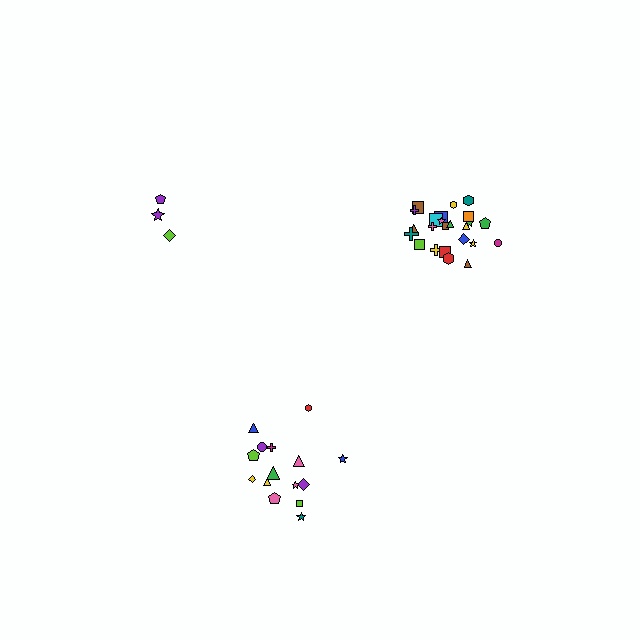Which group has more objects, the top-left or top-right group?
The top-right group.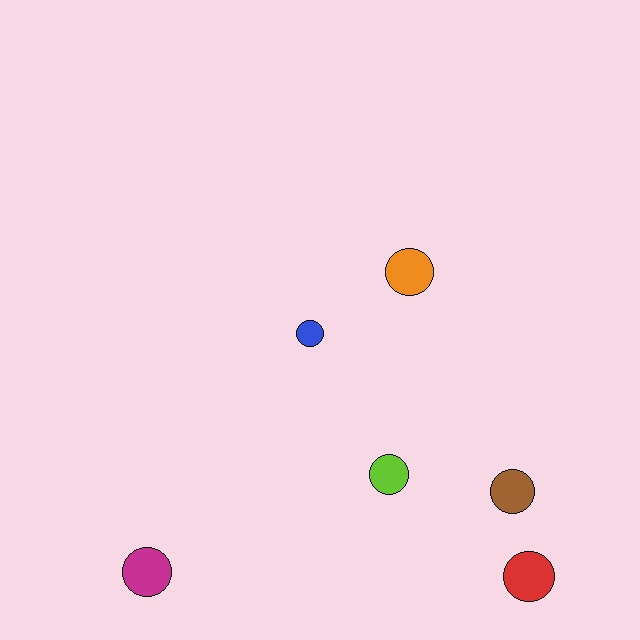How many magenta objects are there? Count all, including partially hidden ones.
There is 1 magenta object.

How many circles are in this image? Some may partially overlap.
There are 6 circles.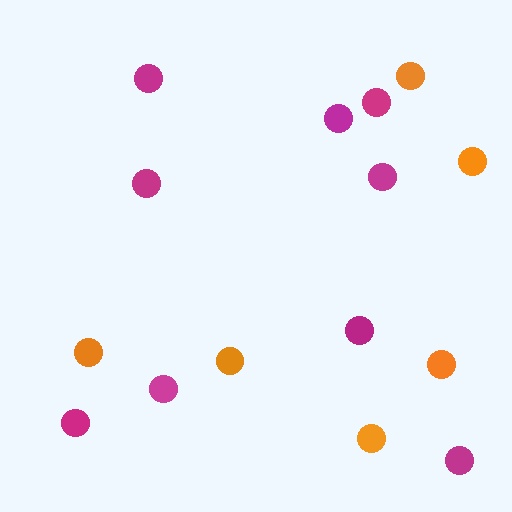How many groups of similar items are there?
There are 2 groups: one group of magenta circles (9) and one group of orange circles (6).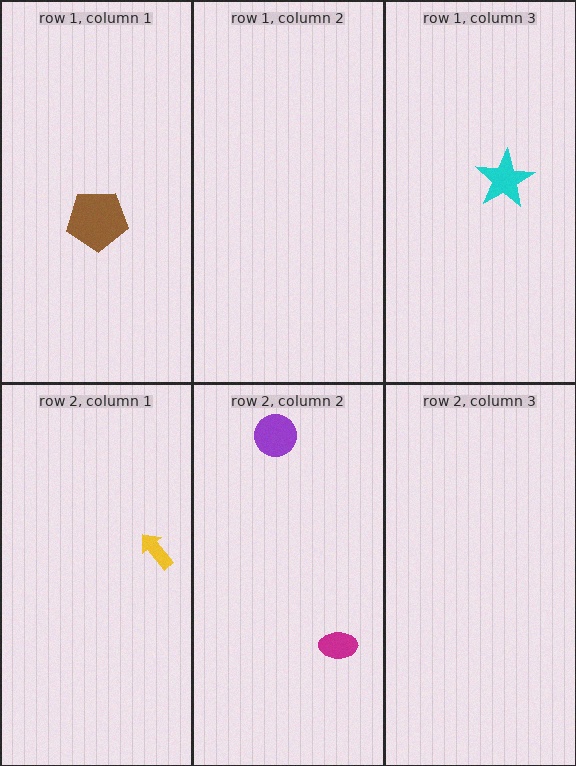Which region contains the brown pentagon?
The row 1, column 1 region.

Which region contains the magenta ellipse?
The row 2, column 2 region.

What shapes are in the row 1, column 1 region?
The brown pentagon.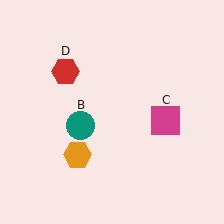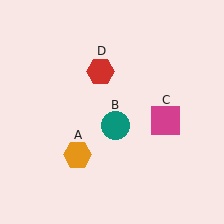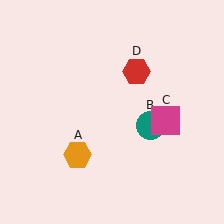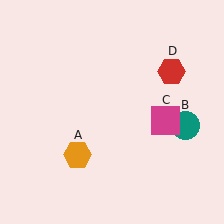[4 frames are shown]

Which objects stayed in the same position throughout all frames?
Orange hexagon (object A) and magenta square (object C) remained stationary.